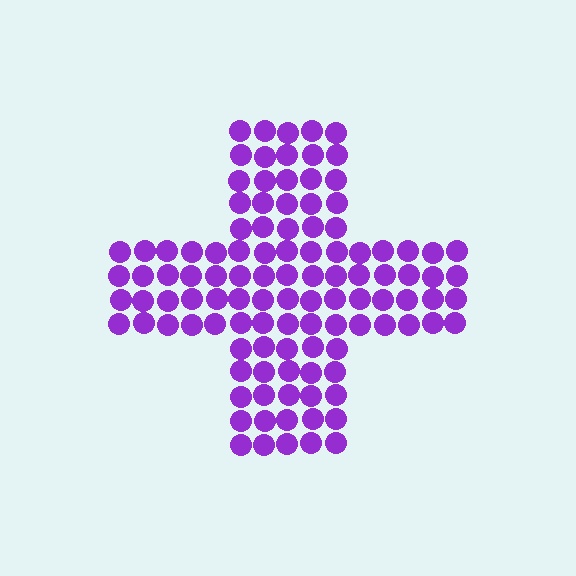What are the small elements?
The small elements are circles.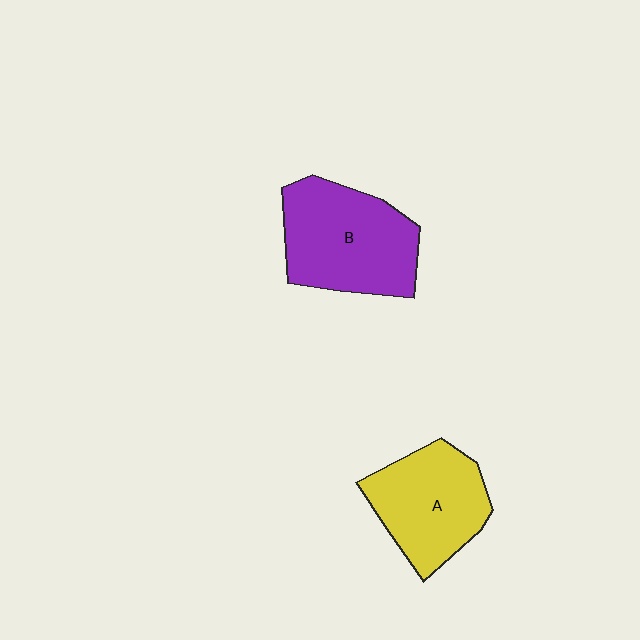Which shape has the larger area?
Shape B (purple).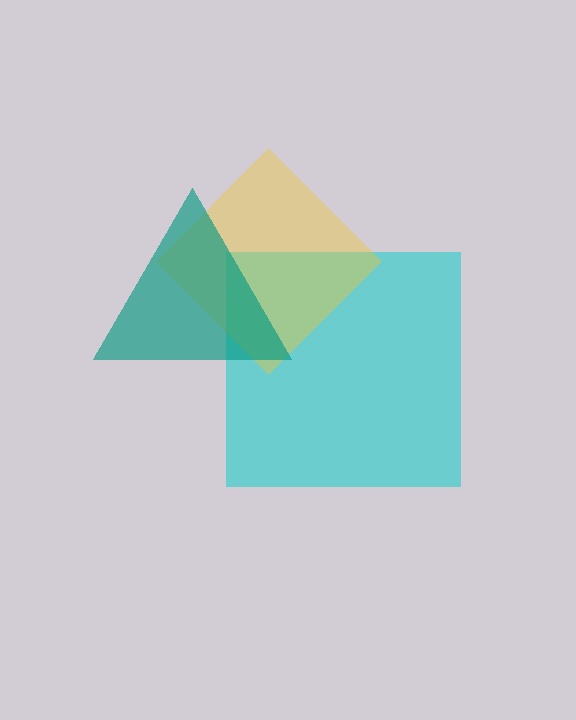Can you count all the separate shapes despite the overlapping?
Yes, there are 3 separate shapes.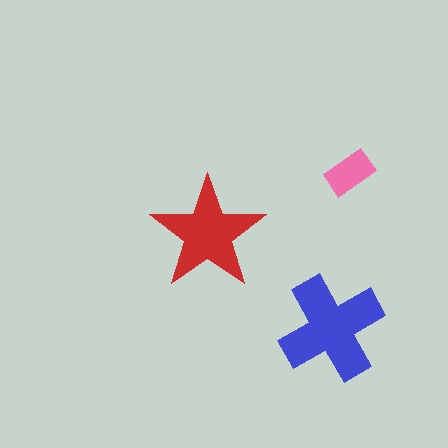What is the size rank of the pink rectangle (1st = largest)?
3rd.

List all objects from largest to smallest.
The blue cross, the red star, the pink rectangle.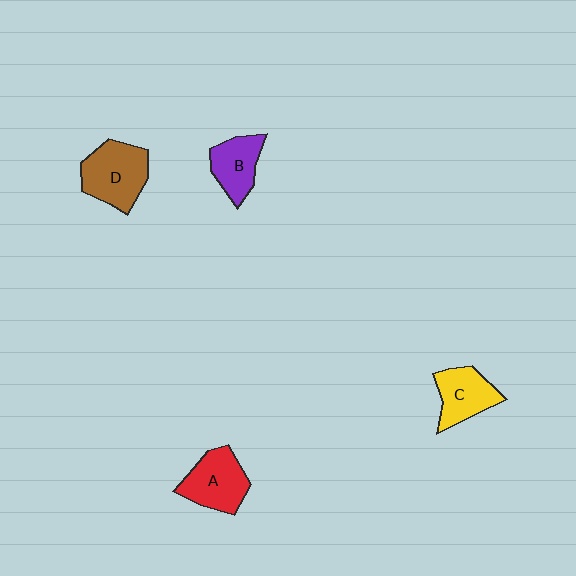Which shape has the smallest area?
Shape B (purple).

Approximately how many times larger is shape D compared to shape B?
Approximately 1.4 times.